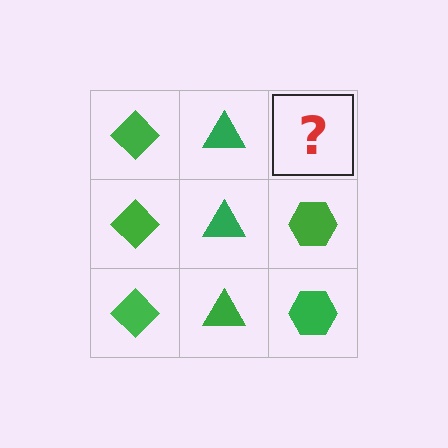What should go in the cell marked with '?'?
The missing cell should contain a green hexagon.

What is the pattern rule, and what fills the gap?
The rule is that each column has a consistent shape. The gap should be filled with a green hexagon.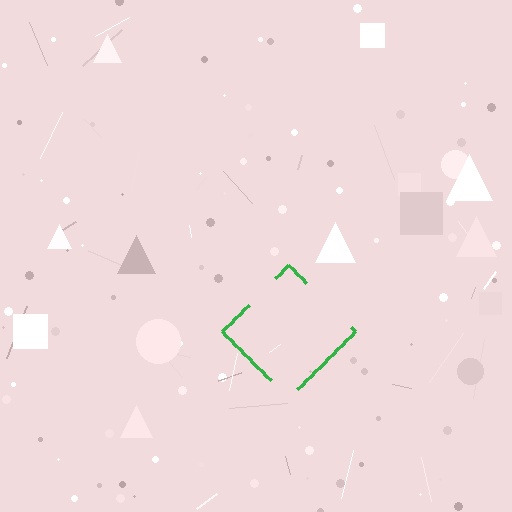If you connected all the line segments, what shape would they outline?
They would outline a diamond.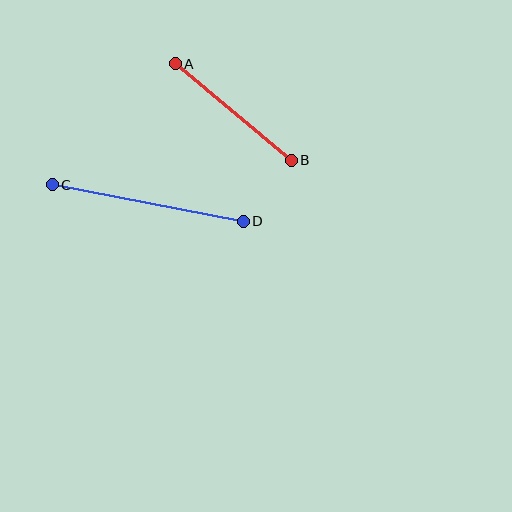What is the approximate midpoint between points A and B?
The midpoint is at approximately (233, 112) pixels.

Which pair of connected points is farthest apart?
Points C and D are farthest apart.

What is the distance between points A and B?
The distance is approximately 151 pixels.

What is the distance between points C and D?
The distance is approximately 194 pixels.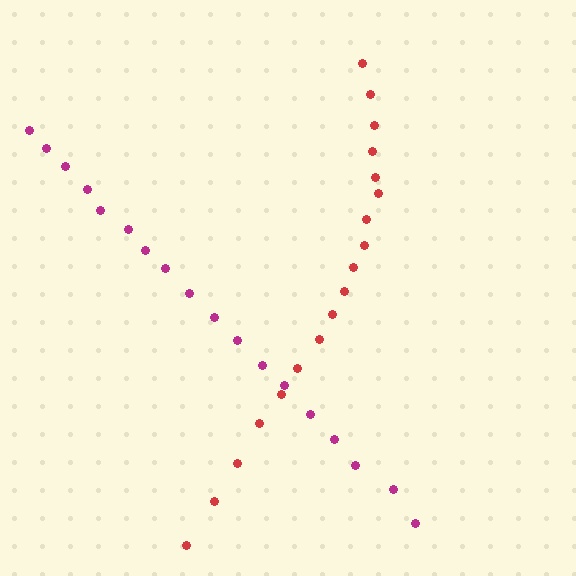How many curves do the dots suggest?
There are 2 distinct paths.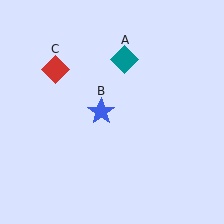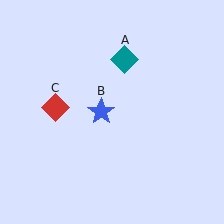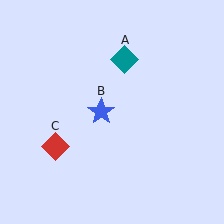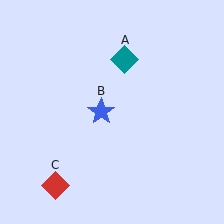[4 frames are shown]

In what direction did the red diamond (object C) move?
The red diamond (object C) moved down.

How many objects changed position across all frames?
1 object changed position: red diamond (object C).